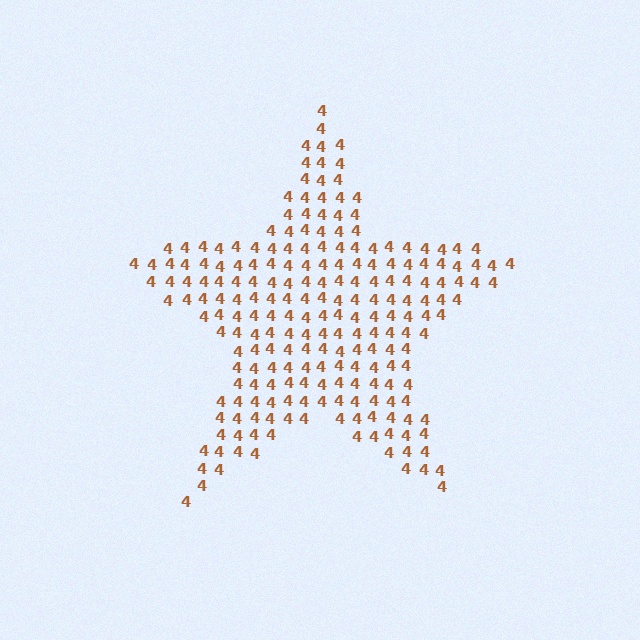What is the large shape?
The large shape is a star.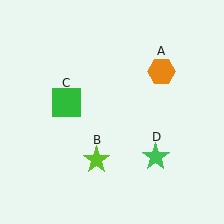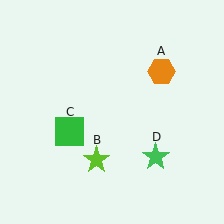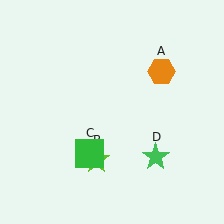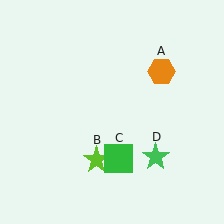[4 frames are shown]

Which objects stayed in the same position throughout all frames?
Orange hexagon (object A) and lime star (object B) and green star (object D) remained stationary.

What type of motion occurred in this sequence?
The green square (object C) rotated counterclockwise around the center of the scene.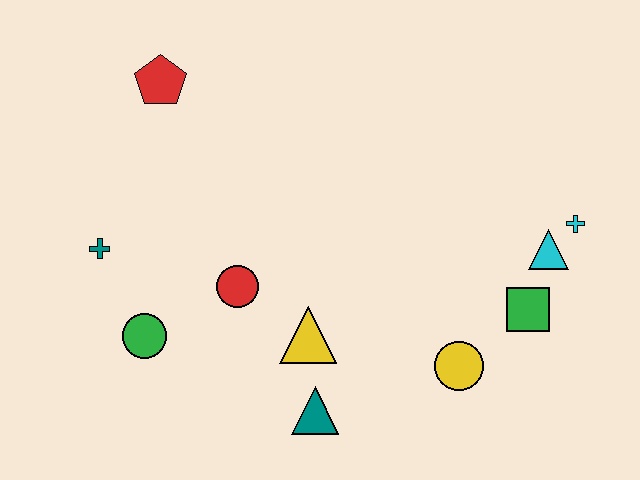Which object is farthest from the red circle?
The cyan cross is farthest from the red circle.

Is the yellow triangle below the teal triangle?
No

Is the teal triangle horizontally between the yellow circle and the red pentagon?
Yes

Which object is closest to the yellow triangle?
The teal triangle is closest to the yellow triangle.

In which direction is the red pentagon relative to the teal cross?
The red pentagon is above the teal cross.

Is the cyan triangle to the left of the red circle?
No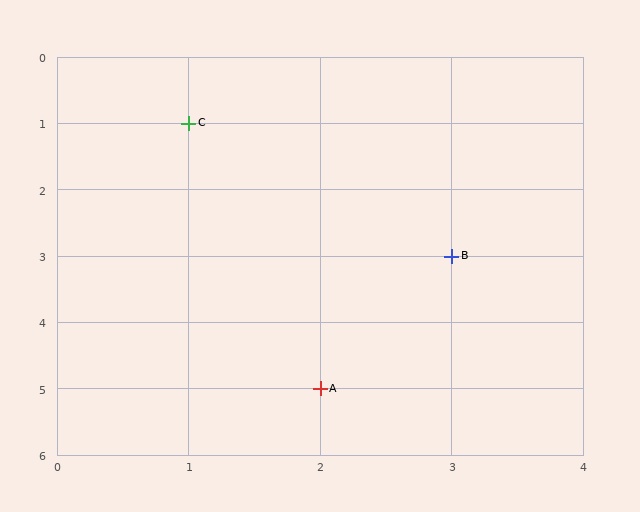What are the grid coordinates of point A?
Point A is at grid coordinates (2, 5).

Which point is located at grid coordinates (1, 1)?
Point C is at (1, 1).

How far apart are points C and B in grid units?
Points C and B are 2 columns and 2 rows apart (about 2.8 grid units diagonally).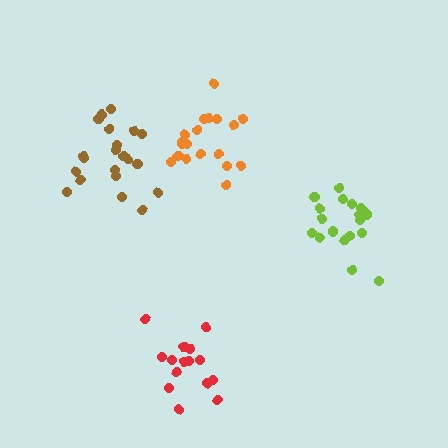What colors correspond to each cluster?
The clusters are colored: orange, brown, lime, red.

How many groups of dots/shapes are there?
There are 4 groups.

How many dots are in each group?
Group 1: 20 dots, Group 2: 21 dots, Group 3: 19 dots, Group 4: 15 dots (75 total).